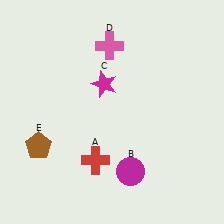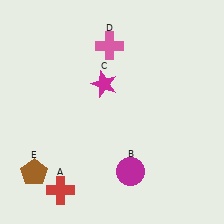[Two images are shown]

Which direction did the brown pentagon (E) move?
The brown pentagon (E) moved down.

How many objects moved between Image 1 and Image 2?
2 objects moved between the two images.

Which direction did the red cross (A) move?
The red cross (A) moved left.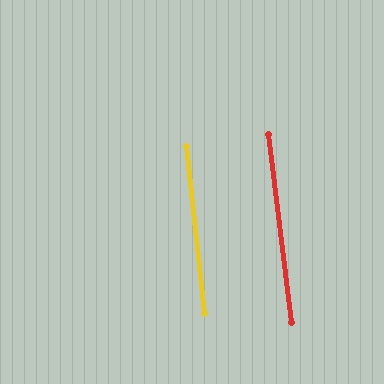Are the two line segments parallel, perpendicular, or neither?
Parallel — their directions differ by only 0.8°.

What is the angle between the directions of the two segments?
Approximately 1 degree.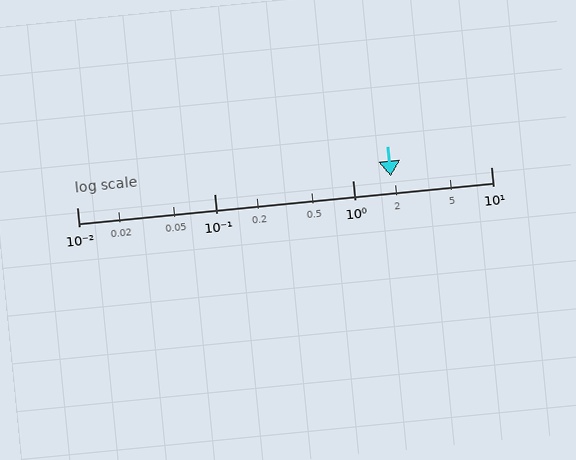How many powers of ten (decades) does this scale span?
The scale spans 3 decades, from 0.01 to 10.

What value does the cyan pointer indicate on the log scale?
The pointer indicates approximately 1.9.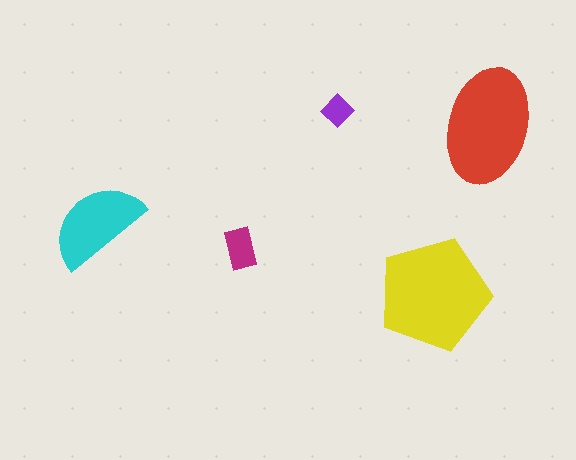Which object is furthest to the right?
The red ellipse is rightmost.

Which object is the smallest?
The purple diamond.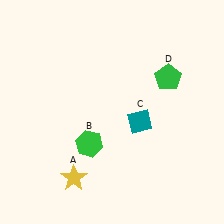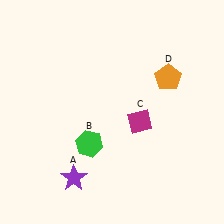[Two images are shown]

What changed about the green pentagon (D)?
In Image 1, D is green. In Image 2, it changed to orange.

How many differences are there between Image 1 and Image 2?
There are 3 differences between the two images.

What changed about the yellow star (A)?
In Image 1, A is yellow. In Image 2, it changed to purple.